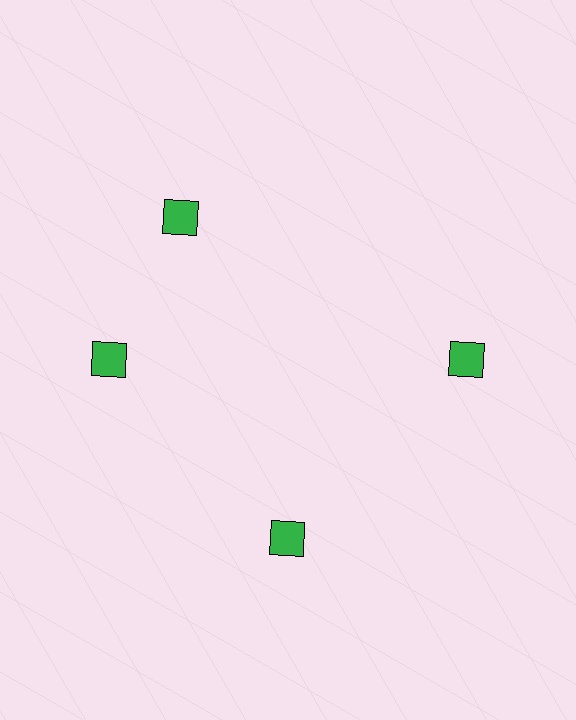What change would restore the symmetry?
The symmetry would be restored by rotating it back into even spacing with its neighbors so that all 4 diamonds sit at equal angles and equal distance from the center.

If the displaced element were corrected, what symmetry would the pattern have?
It would have 4-fold rotational symmetry — the pattern would map onto itself every 90 degrees.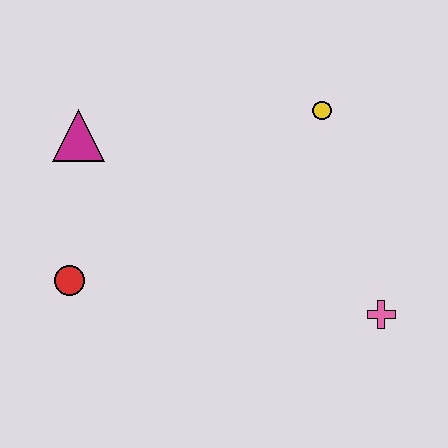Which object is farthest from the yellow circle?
The red circle is farthest from the yellow circle.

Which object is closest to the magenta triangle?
The red circle is closest to the magenta triangle.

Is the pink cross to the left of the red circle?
No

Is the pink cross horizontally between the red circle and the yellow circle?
No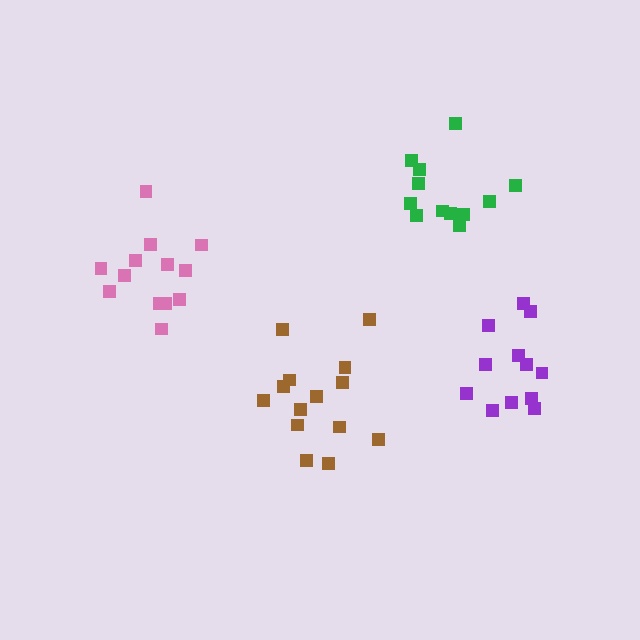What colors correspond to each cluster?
The clusters are colored: purple, pink, brown, green.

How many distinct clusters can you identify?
There are 4 distinct clusters.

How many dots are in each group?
Group 1: 12 dots, Group 2: 13 dots, Group 3: 14 dots, Group 4: 12 dots (51 total).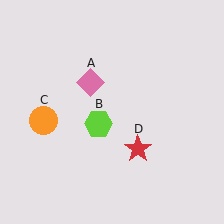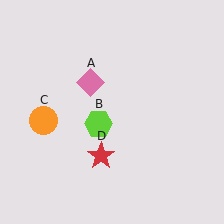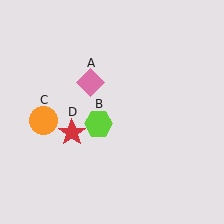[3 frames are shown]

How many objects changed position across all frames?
1 object changed position: red star (object D).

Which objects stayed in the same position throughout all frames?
Pink diamond (object A) and lime hexagon (object B) and orange circle (object C) remained stationary.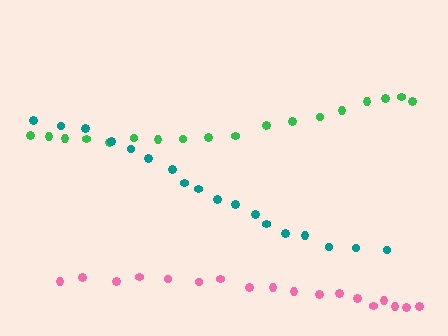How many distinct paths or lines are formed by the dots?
There are 3 distinct paths.